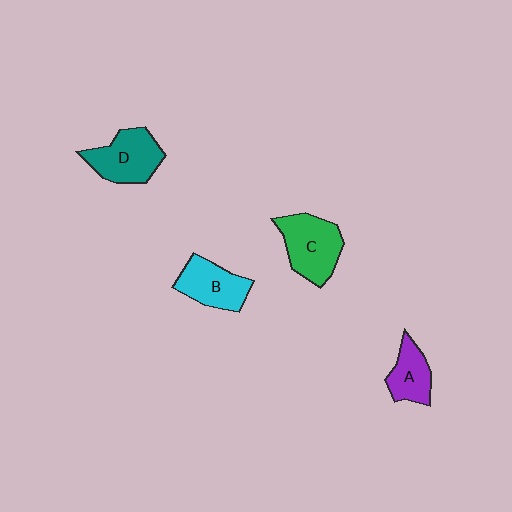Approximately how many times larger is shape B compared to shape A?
Approximately 1.3 times.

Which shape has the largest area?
Shape C (green).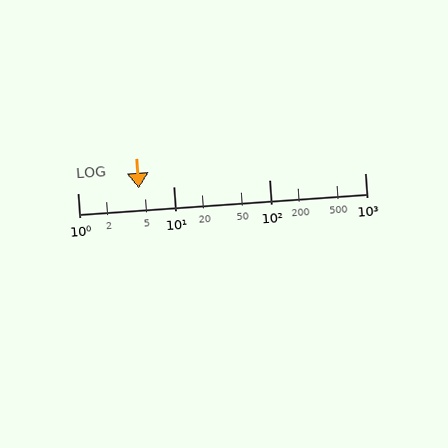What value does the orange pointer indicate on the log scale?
The pointer indicates approximately 4.4.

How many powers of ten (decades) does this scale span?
The scale spans 3 decades, from 1 to 1000.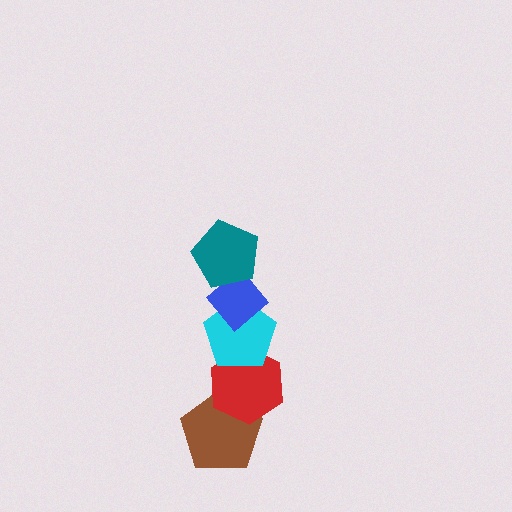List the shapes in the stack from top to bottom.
From top to bottom: the teal pentagon, the blue diamond, the cyan pentagon, the red hexagon, the brown pentagon.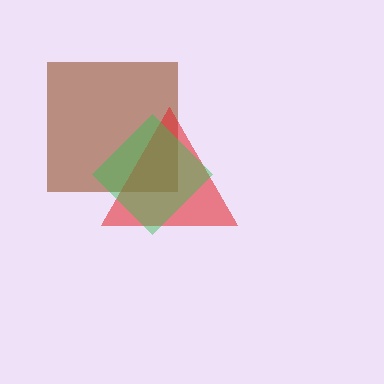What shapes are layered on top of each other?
The layered shapes are: a brown square, a red triangle, a green diamond.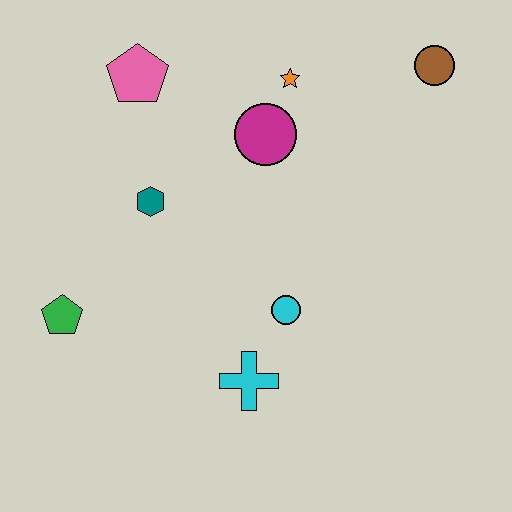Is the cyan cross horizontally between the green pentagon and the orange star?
Yes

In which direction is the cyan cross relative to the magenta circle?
The cyan cross is below the magenta circle.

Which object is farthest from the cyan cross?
The brown circle is farthest from the cyan cross.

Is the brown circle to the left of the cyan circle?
No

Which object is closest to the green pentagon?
The teal hexagon is closest to the green pentagon.